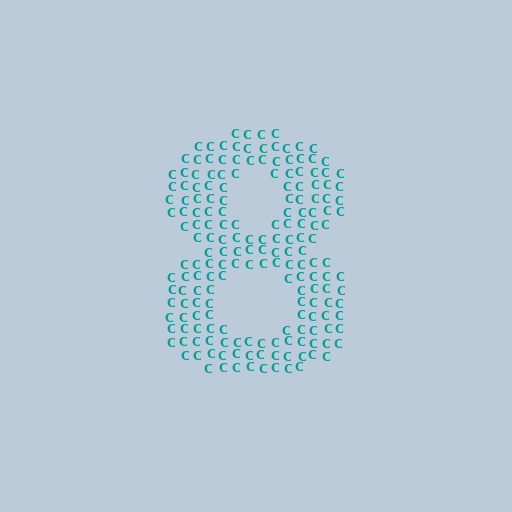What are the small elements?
The small elements are letter C's.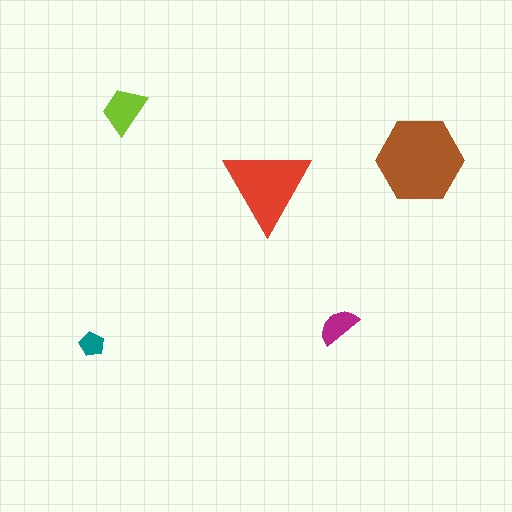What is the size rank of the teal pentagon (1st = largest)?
5th.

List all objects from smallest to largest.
The teal pentagon, the magenta semicircle, the lime trapezoid, the red triangle, the brown hexagon.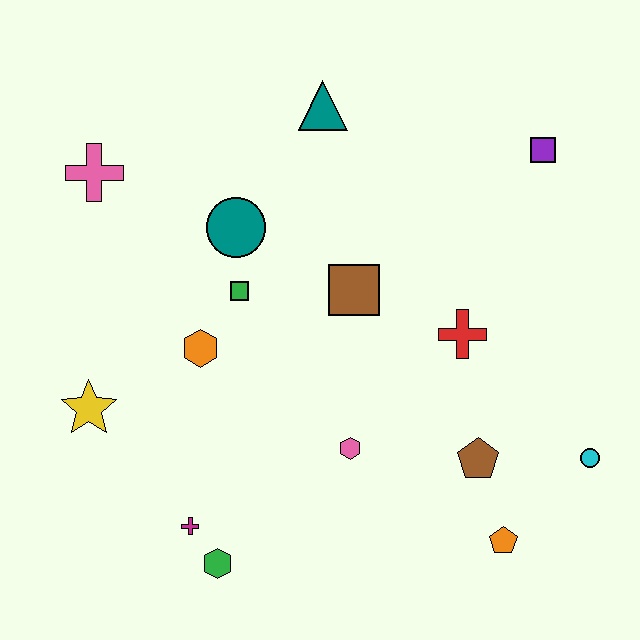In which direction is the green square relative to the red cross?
The green square is to the left of the red cross.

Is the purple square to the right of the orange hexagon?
Yes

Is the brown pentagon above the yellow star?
No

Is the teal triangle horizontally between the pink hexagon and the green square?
Yes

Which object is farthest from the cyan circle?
The pink cross is farthest from the cyan circle.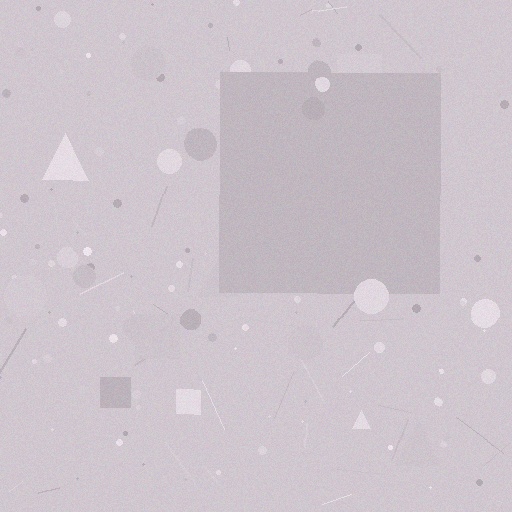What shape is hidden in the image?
A square is hidden in the image.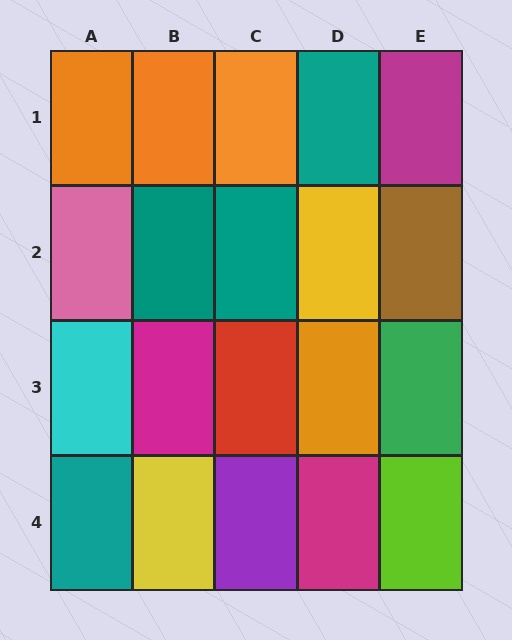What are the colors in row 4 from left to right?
Teal, yellow, purple, magenta, lime.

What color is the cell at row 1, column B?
Orange.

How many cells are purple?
1 cell is purple.